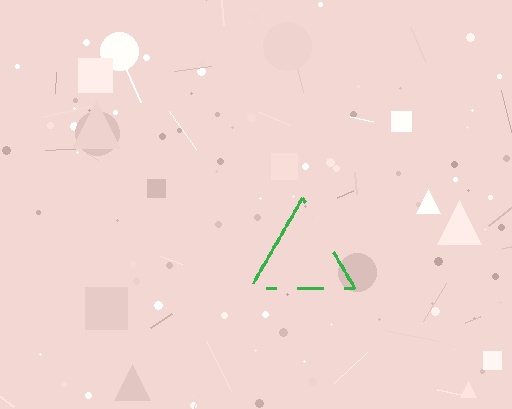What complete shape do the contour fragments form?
The contour fragments form a triangle.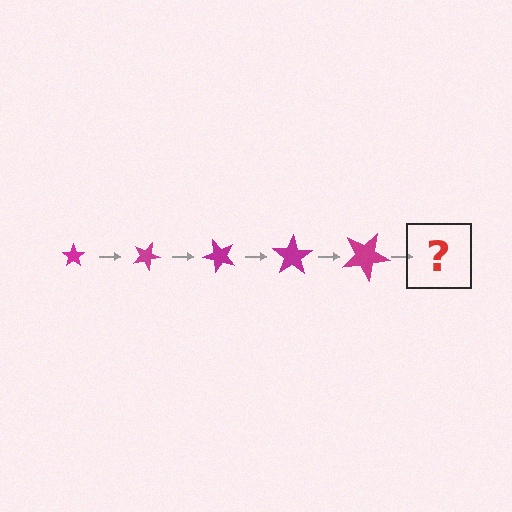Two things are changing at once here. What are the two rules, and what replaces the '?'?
The two rules are that the star grows larger each step and it rotates 25 degrees each step. The '?' should be a star, larger than the previous one and rotated 125 degrees from the start.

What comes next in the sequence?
The next element should be a star, larger than the previous one and rotated 125 degrees from the start.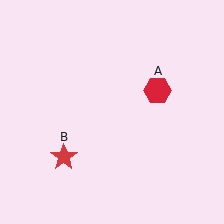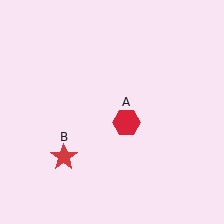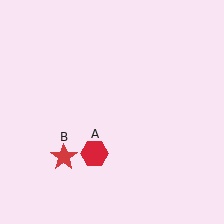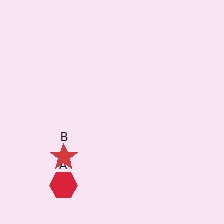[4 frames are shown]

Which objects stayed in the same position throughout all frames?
Red star (object B) remained stationary.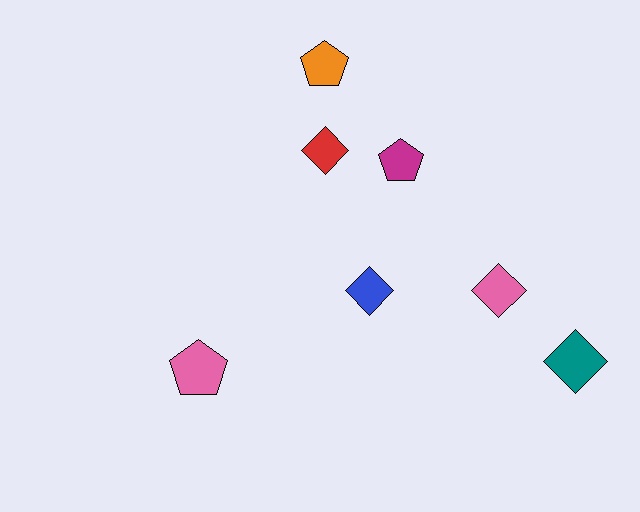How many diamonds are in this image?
There are 4 diamonds.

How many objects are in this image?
There are 7 objects.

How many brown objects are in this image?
There are no brown objects.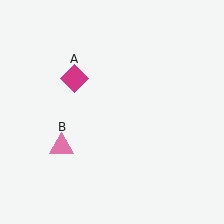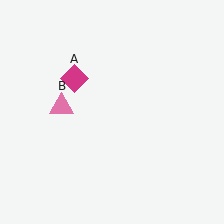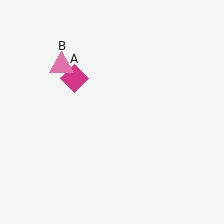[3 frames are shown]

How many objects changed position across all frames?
1 object changed position: pink triangle (object B).